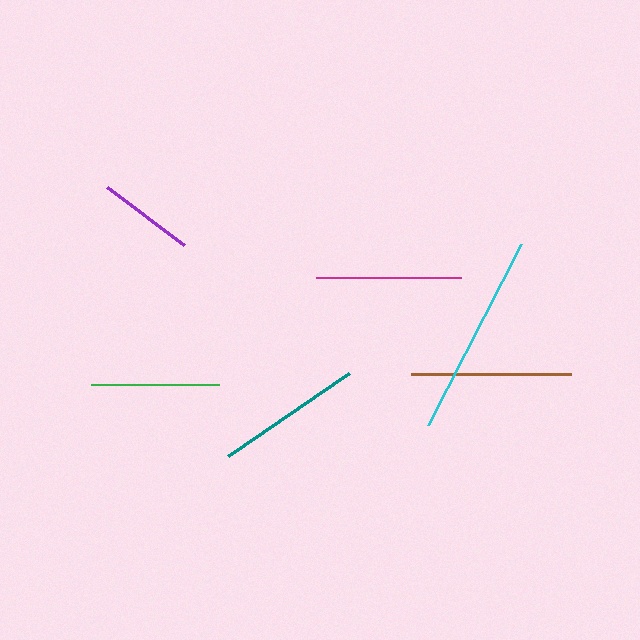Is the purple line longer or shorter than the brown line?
The brown line is longer than the purple line.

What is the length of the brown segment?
The brown segment is approximately 160 pixels long.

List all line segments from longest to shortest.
From longest to shortest: cyan, brown, teal, magenta, green, purple.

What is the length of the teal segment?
The teal segment is approximately 147 pixels long.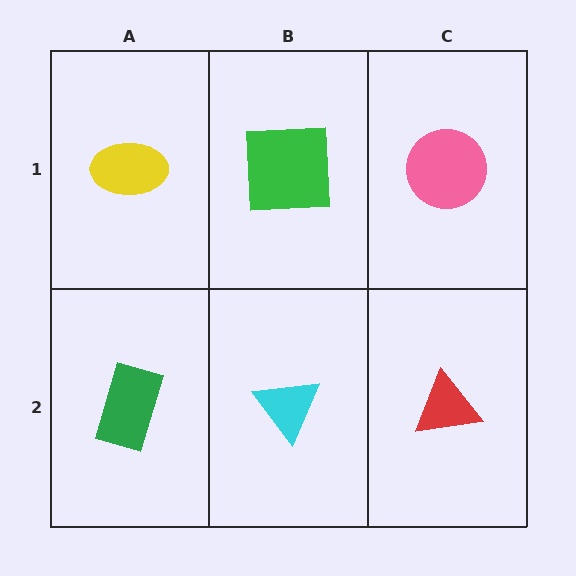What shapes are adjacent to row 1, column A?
A green rectangle (row 2, column A), a green square (row 1, column B).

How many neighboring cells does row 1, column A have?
2.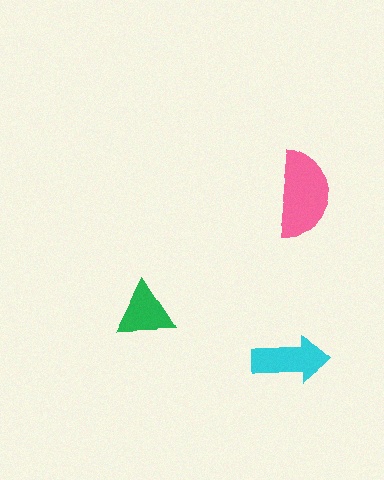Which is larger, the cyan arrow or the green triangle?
The cyan arrow.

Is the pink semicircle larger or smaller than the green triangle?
Larger.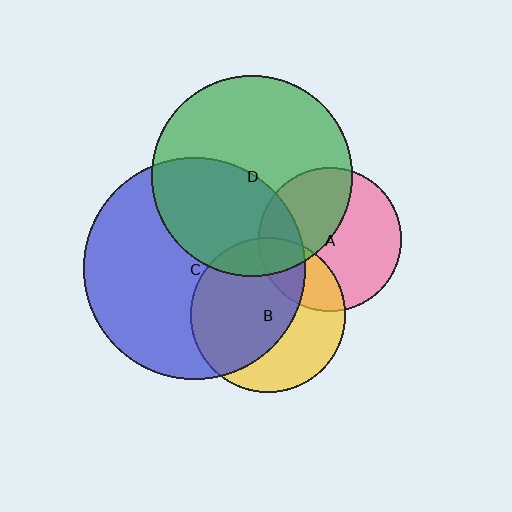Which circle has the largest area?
Circle C (blue).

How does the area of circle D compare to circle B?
Approximately 1.7 times.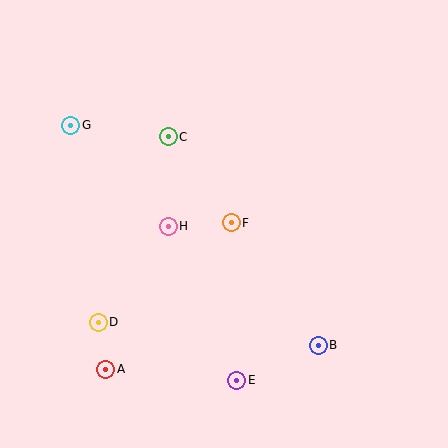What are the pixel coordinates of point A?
Point A is at (106, 369).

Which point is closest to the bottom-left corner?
Point A is closest to the bottom-left corner.